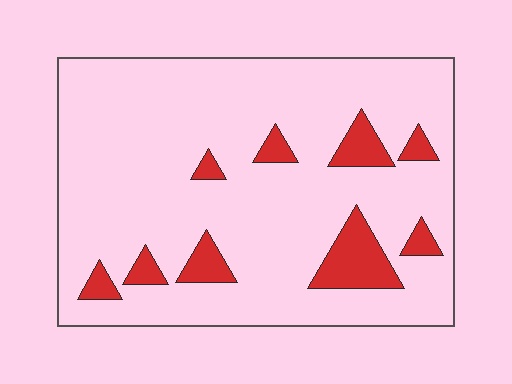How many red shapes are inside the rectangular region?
9.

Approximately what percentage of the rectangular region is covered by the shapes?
Approximately 10%.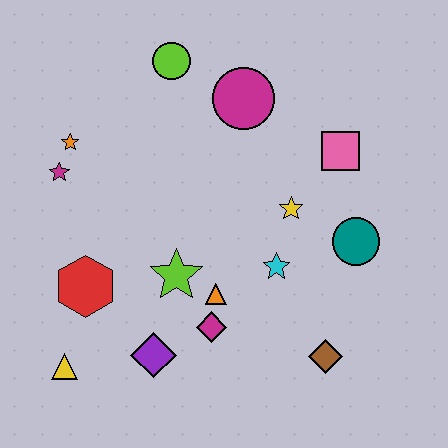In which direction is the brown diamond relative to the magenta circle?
The brown diamond is below the magenta circle.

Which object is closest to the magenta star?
The orange star is closest to the magenta star.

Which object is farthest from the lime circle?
The brown diamond is farthest from the lime circle.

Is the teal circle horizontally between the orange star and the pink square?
No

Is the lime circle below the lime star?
No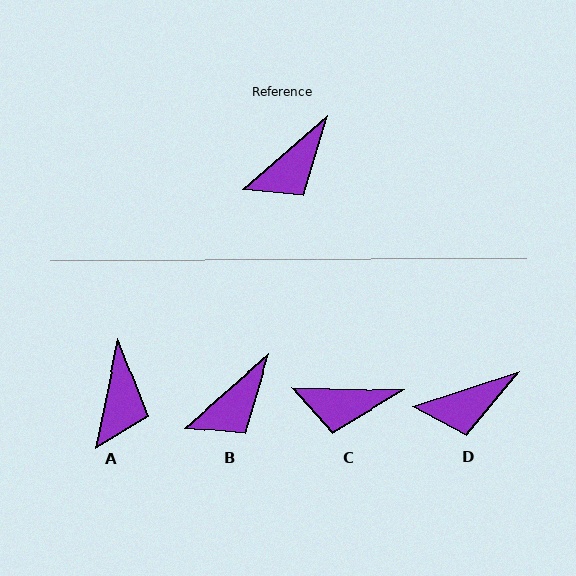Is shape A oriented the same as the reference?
No, it is off by about 37 degrees.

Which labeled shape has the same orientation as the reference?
B.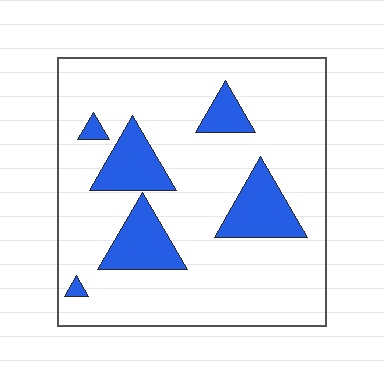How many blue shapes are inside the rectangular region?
6.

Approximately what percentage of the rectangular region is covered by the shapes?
Approximately 20%.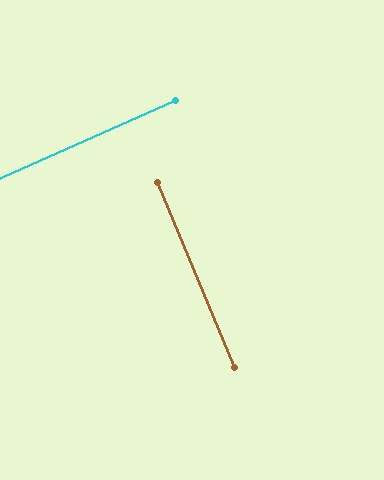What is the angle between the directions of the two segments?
Approximately 89 degrees.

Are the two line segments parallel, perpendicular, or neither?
Perpendicular — they meet at approximately 89°.